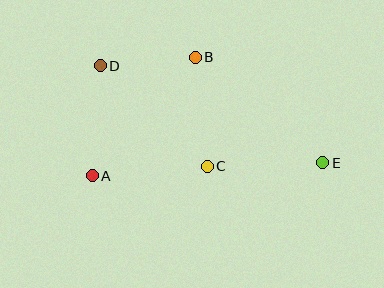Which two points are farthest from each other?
Points D and E are farthest from each other.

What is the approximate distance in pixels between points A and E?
The distance between A and E is approximately 231 pixels.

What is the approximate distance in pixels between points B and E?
The distance between B and E is approximately 165 pixels.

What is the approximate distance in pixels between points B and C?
The distance between B and C is approximately 110 pixels.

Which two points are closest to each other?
Points B and D are closest to each other.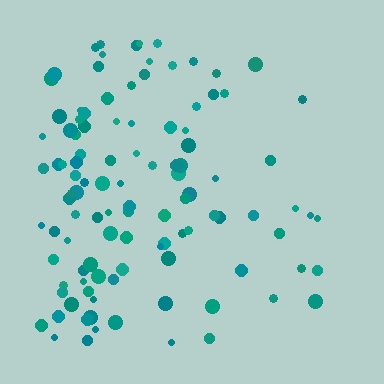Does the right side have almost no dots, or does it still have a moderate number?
Still a moderate number, just noticeably fewer than the left.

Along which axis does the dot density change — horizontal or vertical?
Horizontal.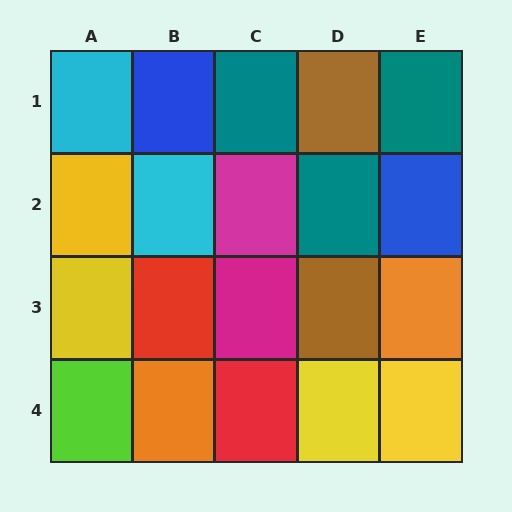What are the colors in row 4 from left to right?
Lime, orange, red, yellow, yellow.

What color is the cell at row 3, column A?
Yellow.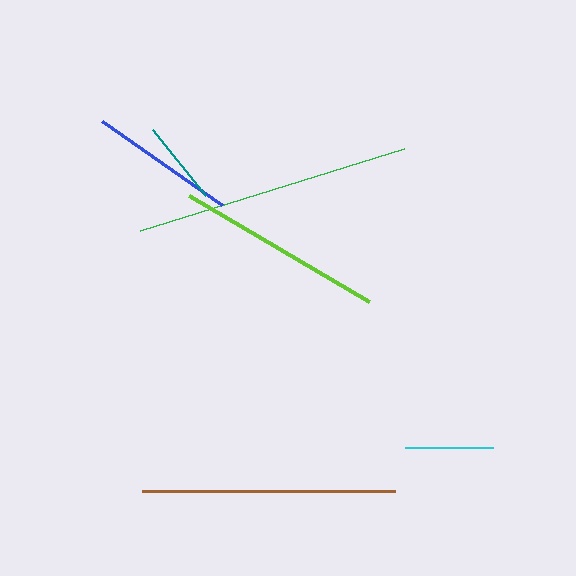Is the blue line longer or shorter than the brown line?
The brown line is longer than the blue line.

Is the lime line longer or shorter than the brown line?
The brown line is longer than the lime line.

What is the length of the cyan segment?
The cyan segment is approximately 88 pixels long.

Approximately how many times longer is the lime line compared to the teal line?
The lime line is approximately 2.5 times the length of the teal line.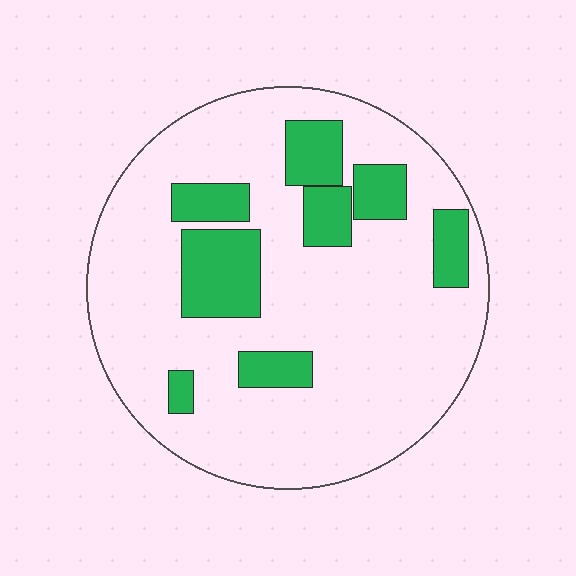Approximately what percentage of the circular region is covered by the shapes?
Approximately 20%.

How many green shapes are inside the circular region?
8.